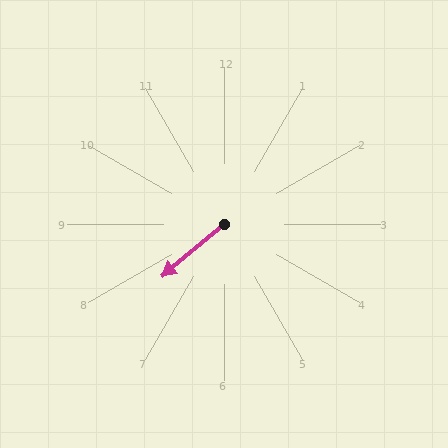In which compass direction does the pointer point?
Southwest.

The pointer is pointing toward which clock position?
Roughly 8 o'clock.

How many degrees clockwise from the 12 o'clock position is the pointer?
Approximately 230 degrees.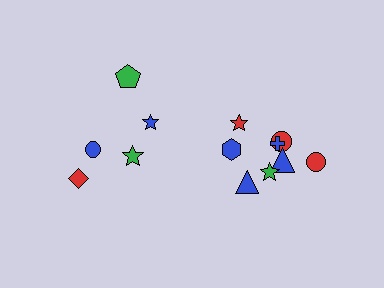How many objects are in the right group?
There are 8 objects.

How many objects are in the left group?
There are 5 objects.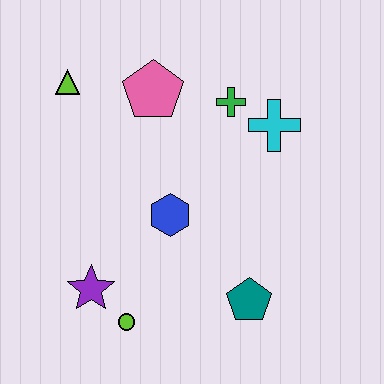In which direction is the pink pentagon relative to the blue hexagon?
The pink pentagon is above the blue hexagon.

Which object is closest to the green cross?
The cyan cross is closest to the green cross.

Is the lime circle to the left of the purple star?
No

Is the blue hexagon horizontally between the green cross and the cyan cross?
No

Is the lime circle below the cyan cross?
Yes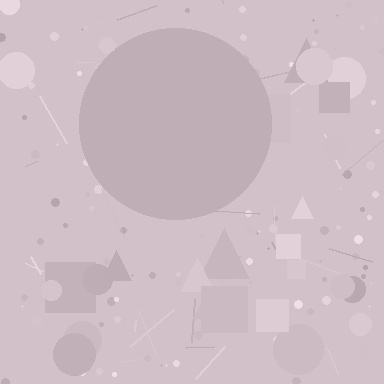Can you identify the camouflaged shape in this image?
The camouflaged shape is a circle.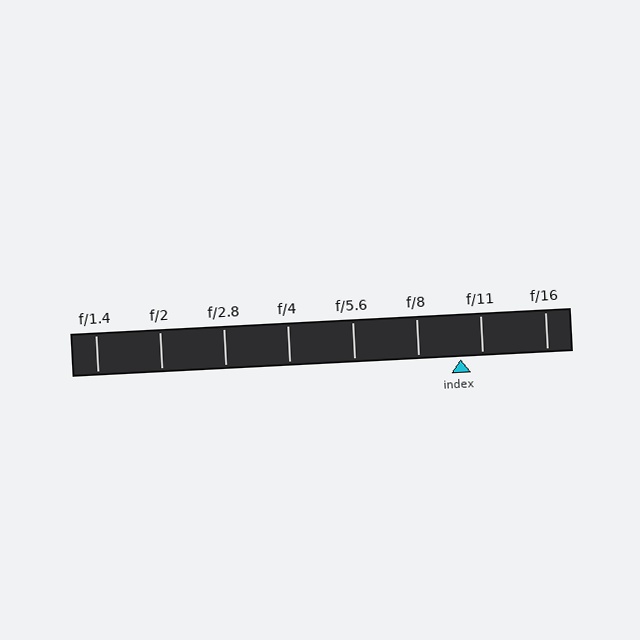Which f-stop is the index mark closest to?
The index mark is closest to f/11.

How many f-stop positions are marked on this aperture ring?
There are 8 f-stop positions marked.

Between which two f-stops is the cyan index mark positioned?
The index mark is between f/8 and f/11.